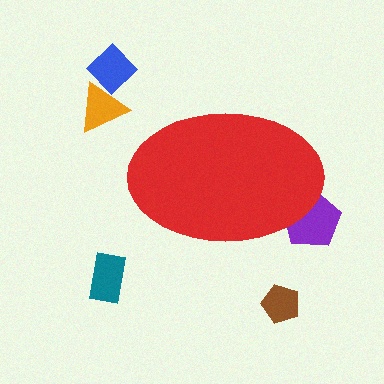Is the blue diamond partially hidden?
No, the blue diamond is fully visible.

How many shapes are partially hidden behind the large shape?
1 shape is partially hidden.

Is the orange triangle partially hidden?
No, the orange triangle is fully visible.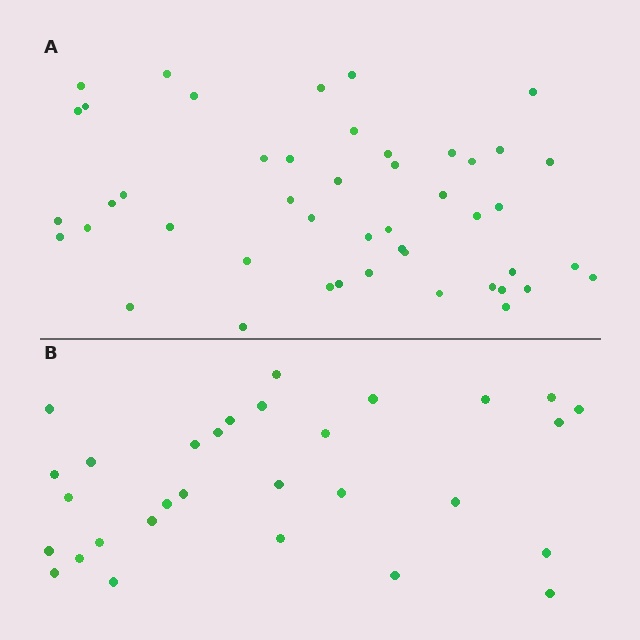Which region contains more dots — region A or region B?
Region A (the top region) has more dots.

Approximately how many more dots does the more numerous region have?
Region A has approximately 15 more dots than region B.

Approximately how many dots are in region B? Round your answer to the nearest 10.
About 30 dots.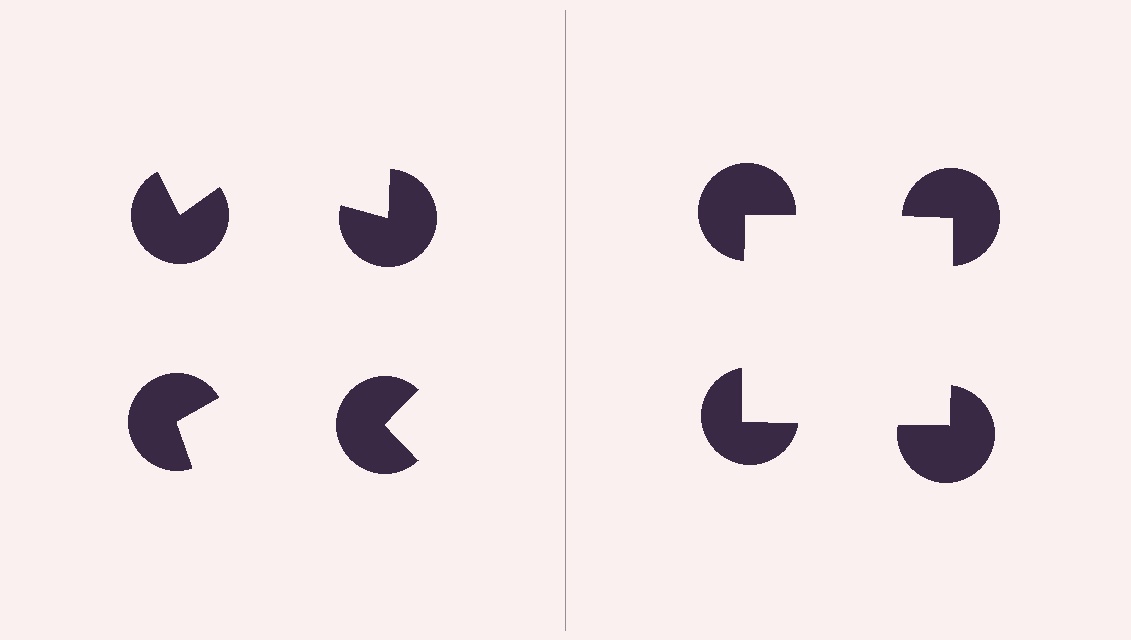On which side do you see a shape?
An illusory square appears on the right side. On the left side the wedge cuts are rotated, so no coherent shape forms.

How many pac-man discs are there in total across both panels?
8 — 4 on each side.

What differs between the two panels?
The pac-man discs are positioned identically on both sides; only the wedge orientations differ. On the right they align to a square; on the left they are misaligned.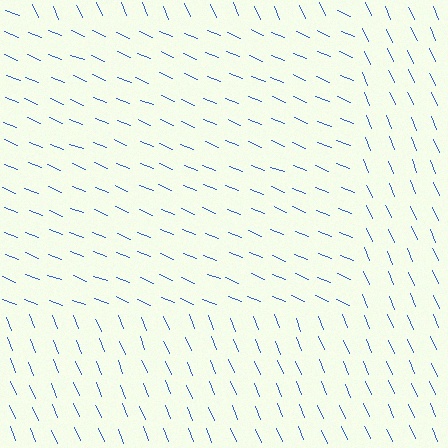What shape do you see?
I see a rectangle.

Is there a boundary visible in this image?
Yes, there is a texture boundary formed by a change in line orientation.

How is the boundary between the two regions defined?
The boundary is defined purely by a change in line orientation (approximately 45 degrees difference). All lines are the same color and thickness.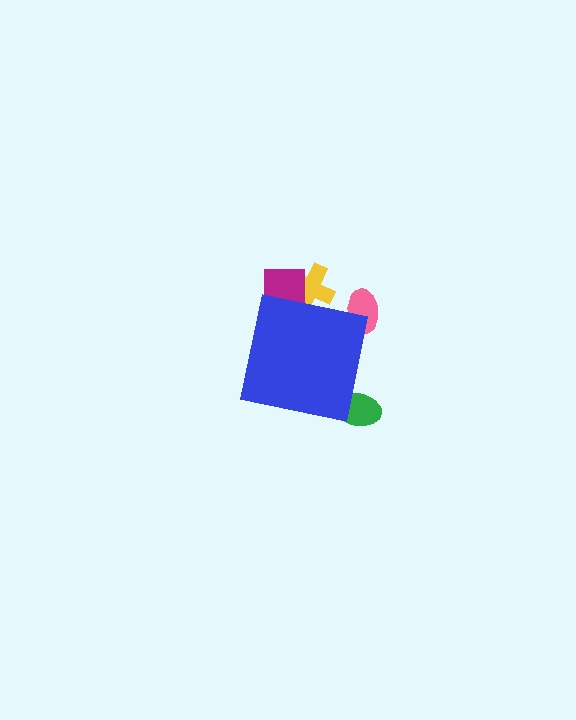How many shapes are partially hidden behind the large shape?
4 shapes are partially hidden.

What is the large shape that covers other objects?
A blue square.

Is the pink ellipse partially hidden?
Yes, the pink ellipse is partially hidden behind the blue square.